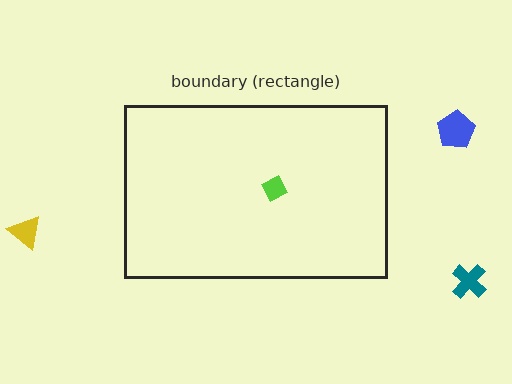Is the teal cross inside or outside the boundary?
Outside.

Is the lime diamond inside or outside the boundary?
Inside.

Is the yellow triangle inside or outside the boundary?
Outside.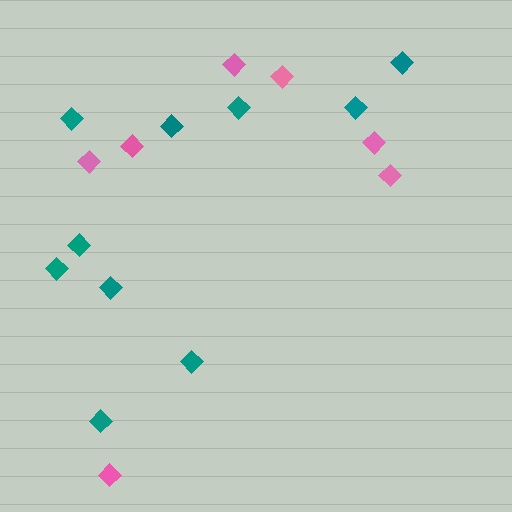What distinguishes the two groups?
There are 2 groups: one group of teal diamonds (10) and one group of pink diamonds (7).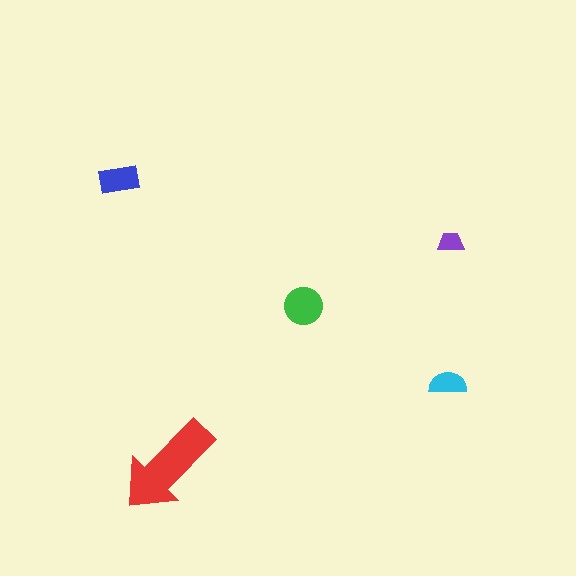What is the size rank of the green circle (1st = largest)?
2nd.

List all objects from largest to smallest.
The red arrow, the green circle, the blue rectangle, the cyan semicircle, the purple trapezoid.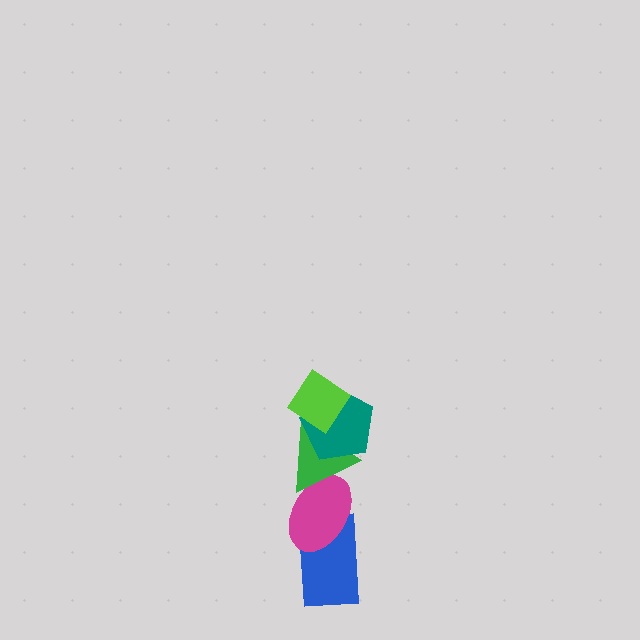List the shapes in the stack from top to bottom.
From top to bottom: the lime diamond, the teal pentagon, the green triangle, the magenta ellipse, the blue rectangle.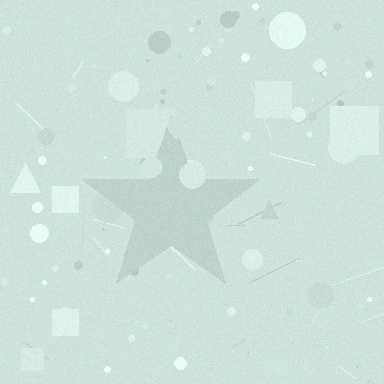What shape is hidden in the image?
A star is hidden in the image.